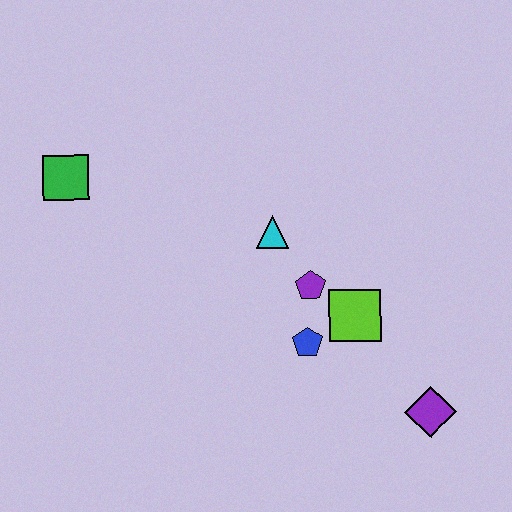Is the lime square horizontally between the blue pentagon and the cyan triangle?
No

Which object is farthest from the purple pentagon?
The green square is farthest from the purple pentagon.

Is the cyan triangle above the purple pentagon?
Yes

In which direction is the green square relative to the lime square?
The green square is to the left of the lime square.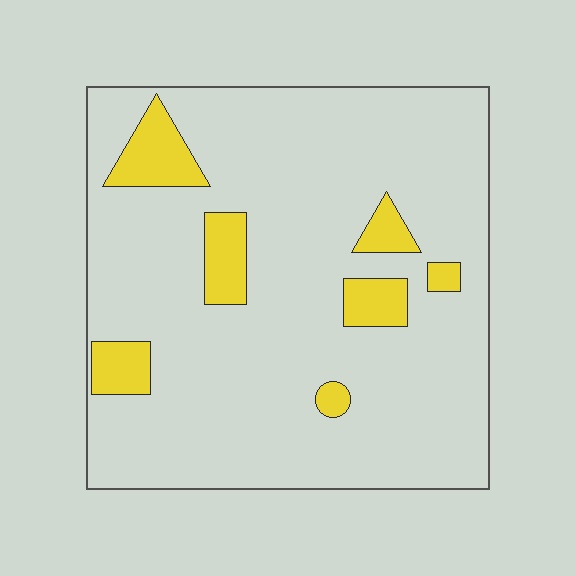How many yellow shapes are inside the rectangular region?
7.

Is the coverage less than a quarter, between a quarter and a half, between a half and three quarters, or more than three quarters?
Less than a quarter.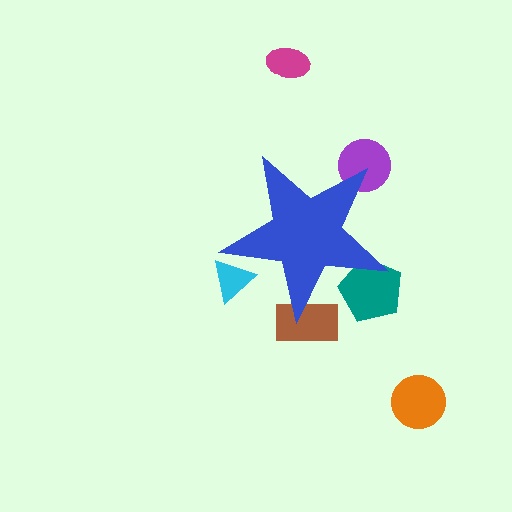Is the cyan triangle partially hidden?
Yes, the cyan triangle is partially hidden behind the blue star.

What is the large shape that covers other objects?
A blue star.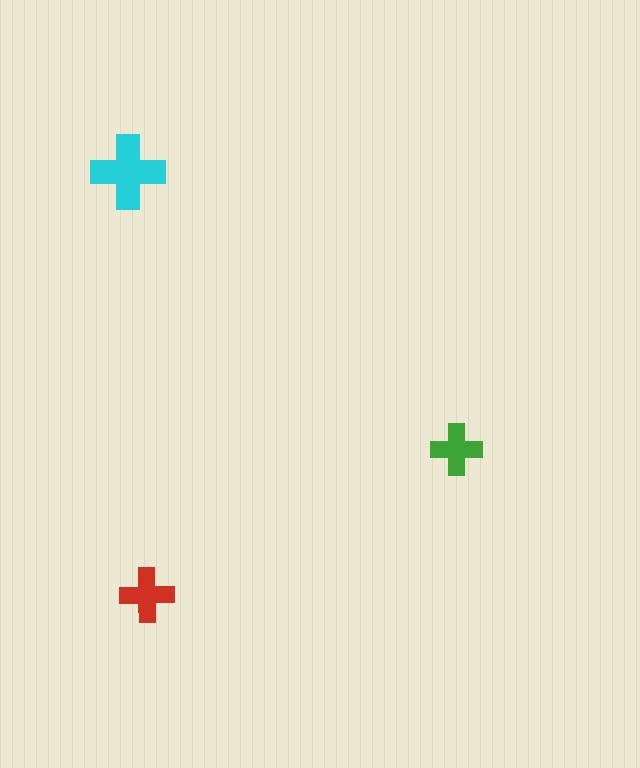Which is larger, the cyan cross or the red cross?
The cyan one.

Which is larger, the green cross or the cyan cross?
The cyan one.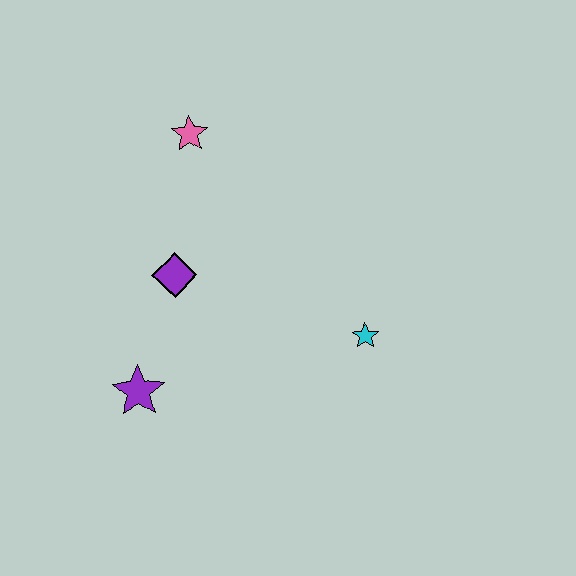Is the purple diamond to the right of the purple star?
Yes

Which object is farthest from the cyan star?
The pink star is farthest from the cyan star.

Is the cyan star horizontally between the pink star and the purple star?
No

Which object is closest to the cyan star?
The purple diamond is closest to the cyan star.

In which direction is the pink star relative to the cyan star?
The pink star is above the cyan star.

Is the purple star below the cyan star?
Yes